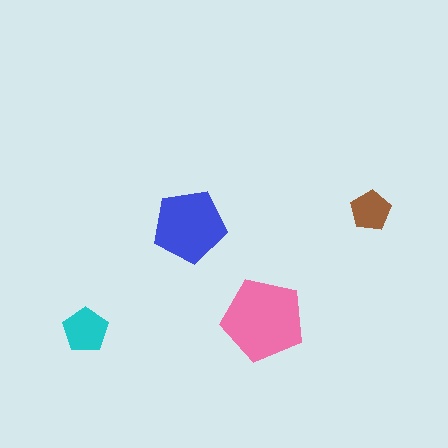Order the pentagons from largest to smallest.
the pink one, the blue one, the cyan one, the brown one.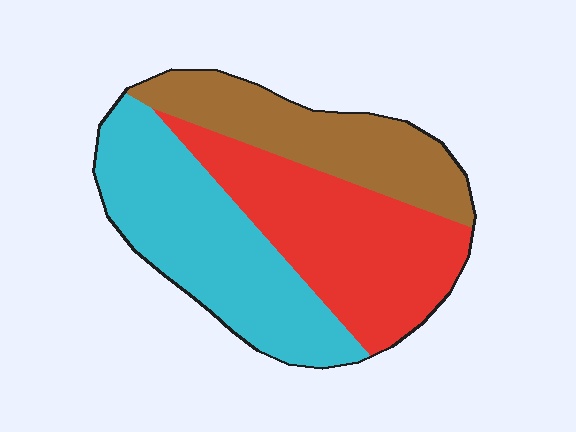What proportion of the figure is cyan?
Cyan takes up about three eighths (3/8) of the figure.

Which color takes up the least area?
Brown, at roughly 25%.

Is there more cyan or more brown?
Cyan.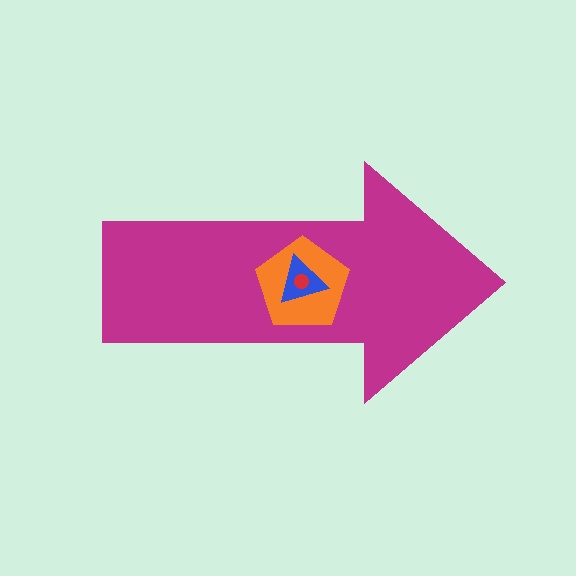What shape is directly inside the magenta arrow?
The orange pentagon.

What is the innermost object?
The red circle.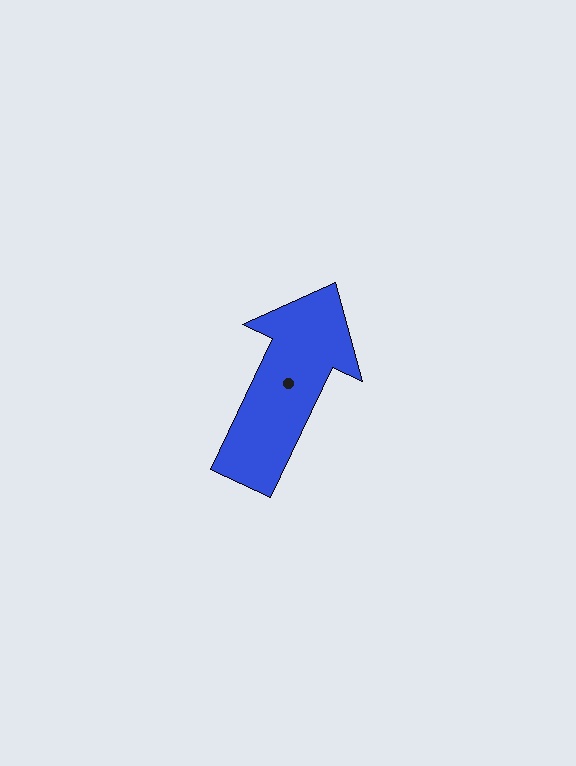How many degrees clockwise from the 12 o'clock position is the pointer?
Approximately 25 degrees.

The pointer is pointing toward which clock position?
Roughly 1 o'clock.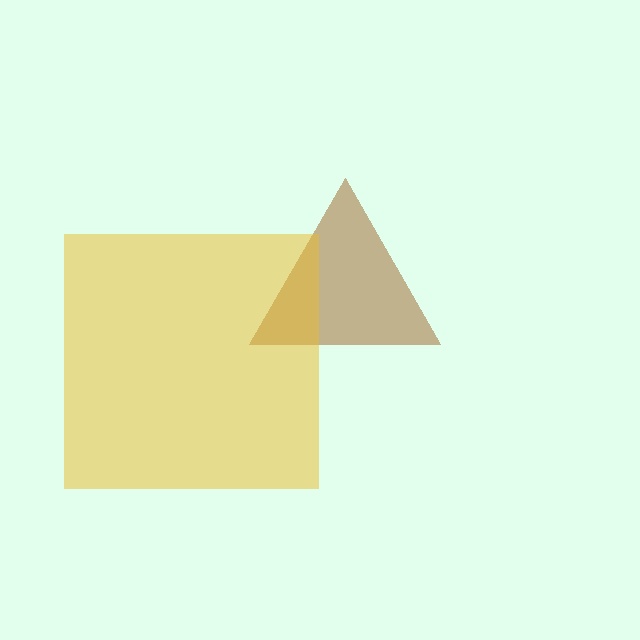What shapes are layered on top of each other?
The layered shapes are: a brown triangle, a yellow square.